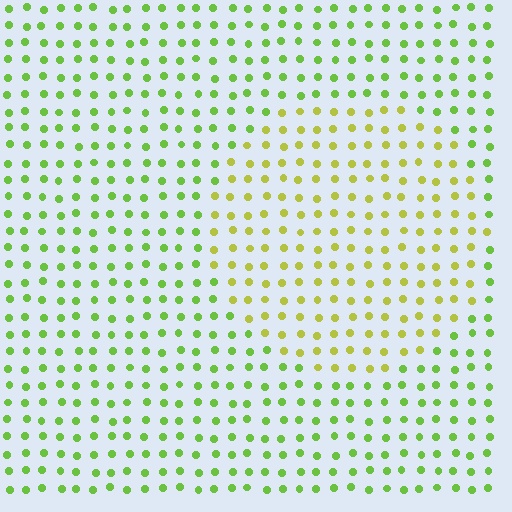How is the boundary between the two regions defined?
The boundary is defined purely by a slight shift in hue (about 34 degrees). Spacing, size, and orientation are identical on both sides.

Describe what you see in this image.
The image is filled with small lime elements in a uniform arrangement. A circle-shaped region is visible where the elements are tinted to a slightly different hue, forming a subtle color boundary.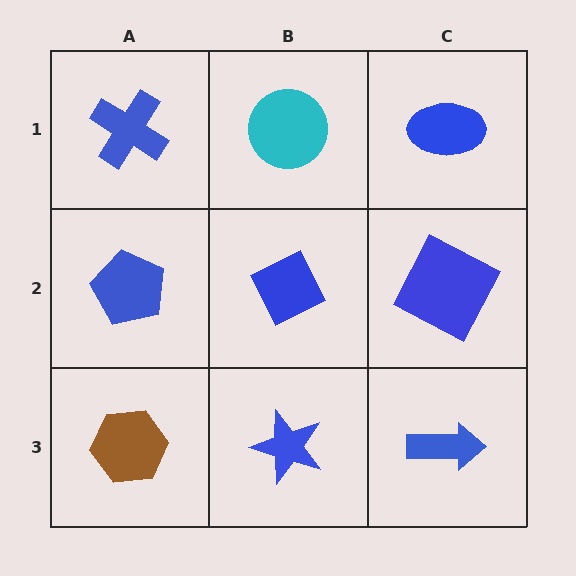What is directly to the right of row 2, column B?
A blue square.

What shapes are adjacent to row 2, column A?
A blue cross (row 1, column A), a brown hexagon (row 3, column A), a blue diamond (row 2, column B).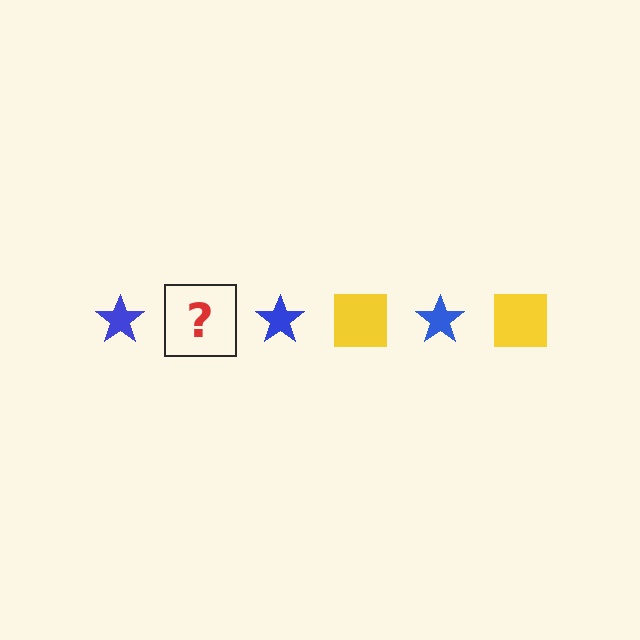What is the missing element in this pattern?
The missing element is a yellow square.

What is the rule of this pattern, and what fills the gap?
The rule is that the pattern alternates between blue star and yellow square. The gap should be filled with a yellow square.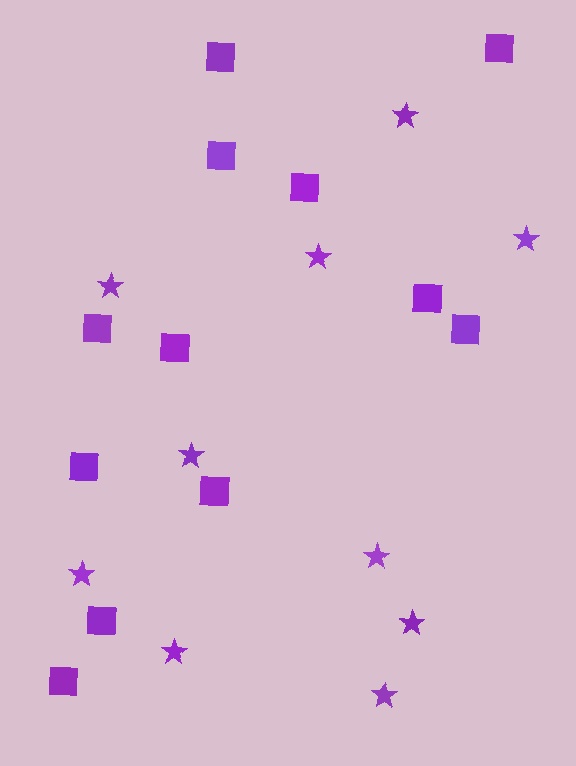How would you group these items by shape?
There are 2 groups: one group of stars (10) and one group of squares (12).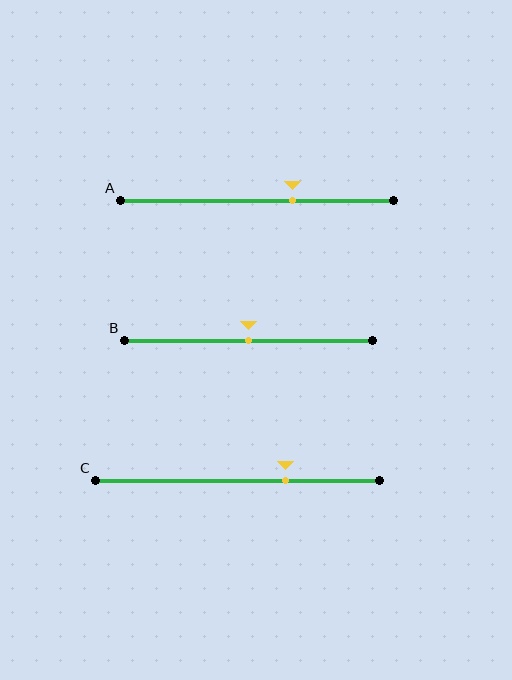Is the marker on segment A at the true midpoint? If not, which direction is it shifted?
No, the marker on segment A is shifted to the right by about 13% of the segment length.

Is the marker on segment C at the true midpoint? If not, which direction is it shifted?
No, the marker on segment C is shifted to the right by about 17% of the segment length.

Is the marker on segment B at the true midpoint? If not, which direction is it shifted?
Yes, the marker on segment B is at the true midpoint.